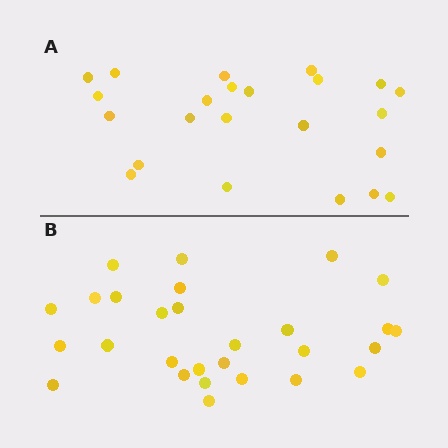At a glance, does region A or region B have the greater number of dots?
Region B (the bottom region) has more dots.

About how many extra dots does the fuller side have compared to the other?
Region B has about 5 more dots than region A.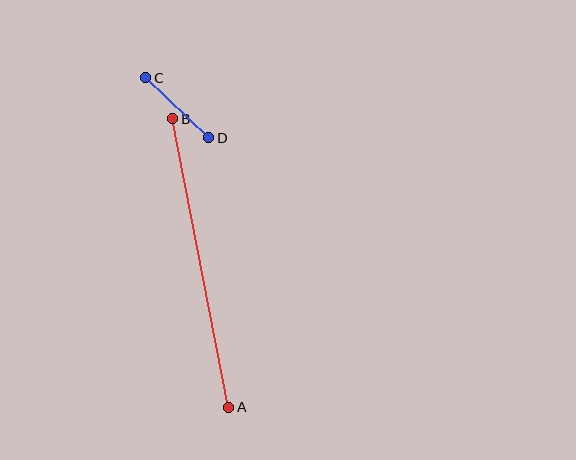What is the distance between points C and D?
The distance is approximately 87 pixels.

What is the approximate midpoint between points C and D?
The midpoint is at approximately (177, 108) pixels.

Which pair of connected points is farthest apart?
Points A and B are farthest apart.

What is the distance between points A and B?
The distance is approximately 294 pixels.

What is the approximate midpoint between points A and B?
The midpoint is at approximately (201, 263) pixels.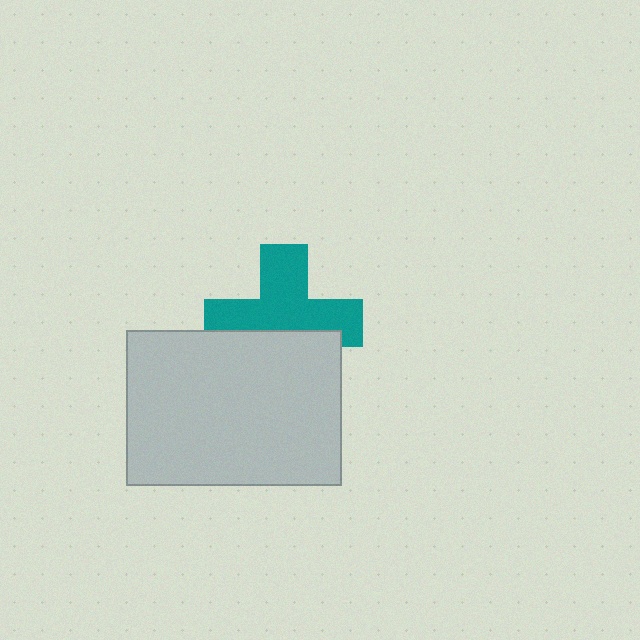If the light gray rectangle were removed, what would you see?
You would see the complete teal cross.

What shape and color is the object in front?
The object in front is a light gray rectangle.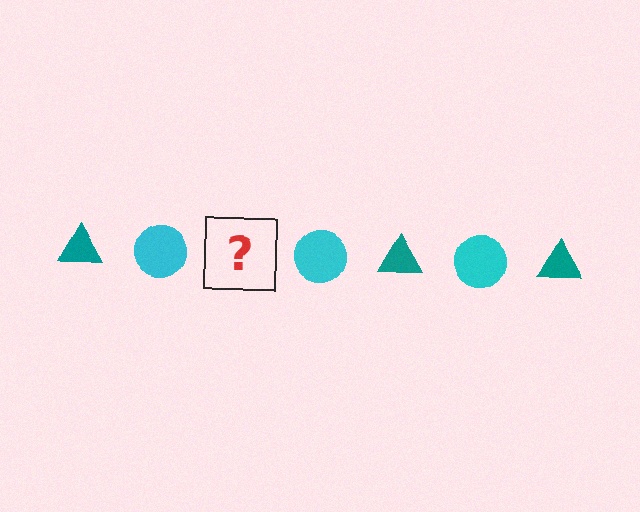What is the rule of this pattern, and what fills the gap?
The rule is that the pattern alternates between teal triangle and cyan circle. The gap should be filled with a teal triangle.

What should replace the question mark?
The question mark should be replaced with a teal triangle.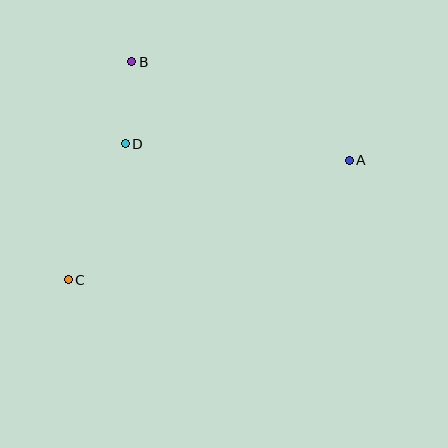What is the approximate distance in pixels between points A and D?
The distance between A and D is approximately 225 pixels.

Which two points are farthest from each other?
Points A and C are farthest from each other.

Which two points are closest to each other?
Points B and D are closest to each other.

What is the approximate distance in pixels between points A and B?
The distance between A and B is approximately 239 pixels.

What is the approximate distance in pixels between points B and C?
The distance between B and C is approximately 227 pixels.